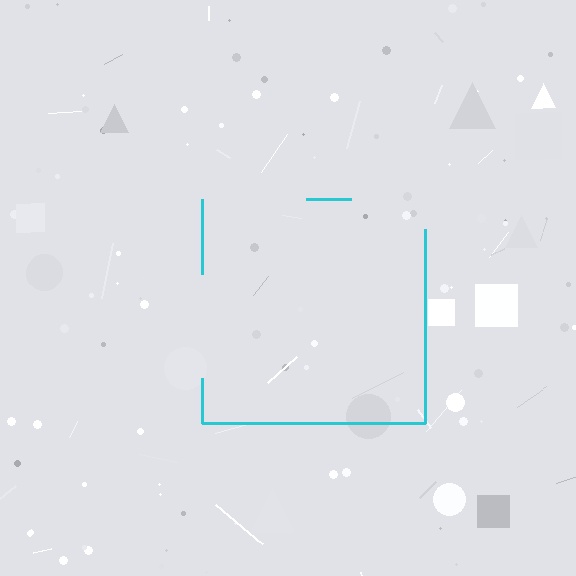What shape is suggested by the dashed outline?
The dashed outline suggests a square.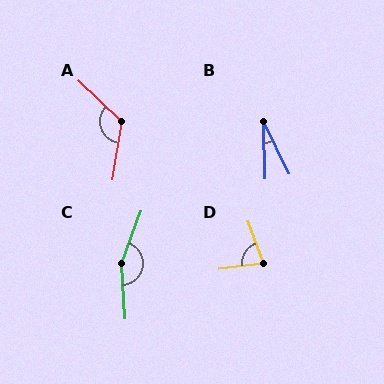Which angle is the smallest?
B, at approximately 24 degrees.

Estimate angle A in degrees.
Approximately 125 degrees.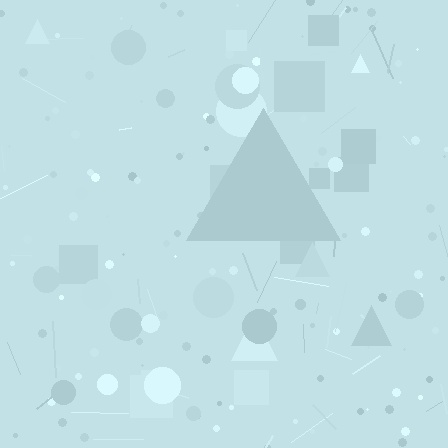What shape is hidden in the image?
A triangle is hidden in the image.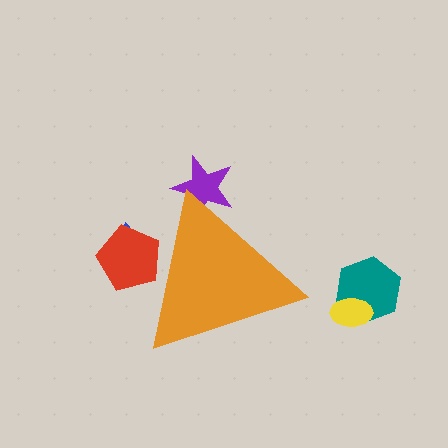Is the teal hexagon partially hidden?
No, the teal hexagon is fully visible.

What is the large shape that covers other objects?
An orange triangle.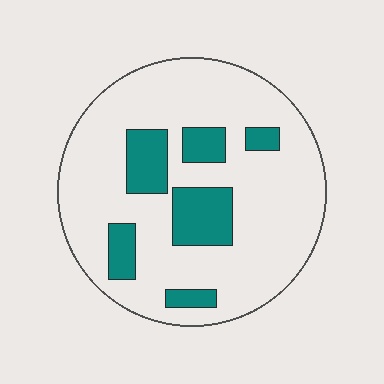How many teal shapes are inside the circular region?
6.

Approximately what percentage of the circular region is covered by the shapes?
Approximately 20%.